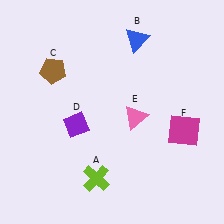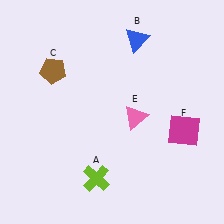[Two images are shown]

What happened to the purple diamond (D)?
The purple diamond (D) was removed in Image 2. It was in the bottom-left area of Image 1.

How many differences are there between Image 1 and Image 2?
There is 1 difference between the two images.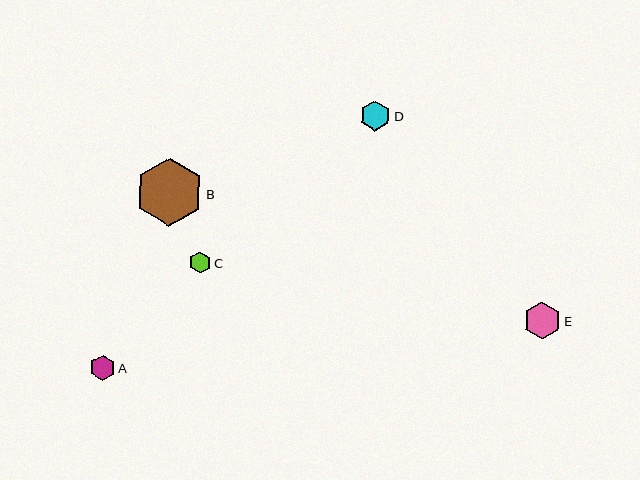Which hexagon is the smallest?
Hexagon C is the smallest with a size of approximately 22 pixels.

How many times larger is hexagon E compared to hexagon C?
Hexagon E is approximately 1.7 times the size of hexagon C.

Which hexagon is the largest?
Hexagon B is the largest with a size of approximately 68 pixels.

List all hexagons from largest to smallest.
From largest to smallest: B, E, D, A, C.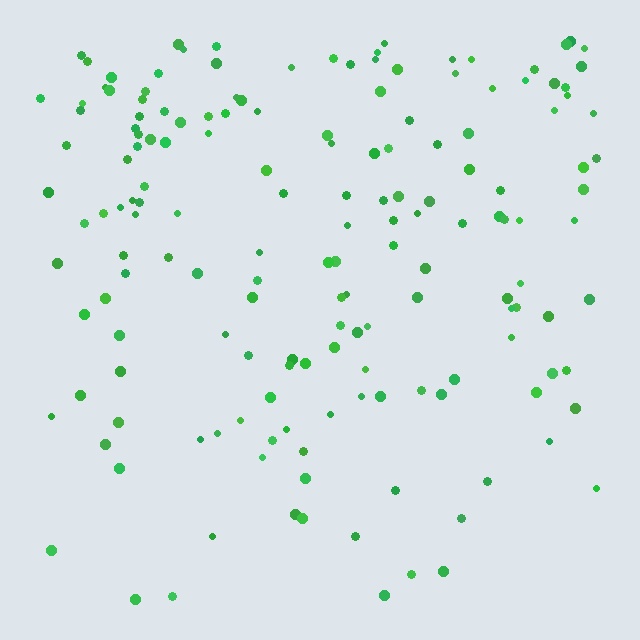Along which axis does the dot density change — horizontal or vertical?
Vertical.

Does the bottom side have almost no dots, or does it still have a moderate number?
Still a moderate number, just noticeably fewer than the top.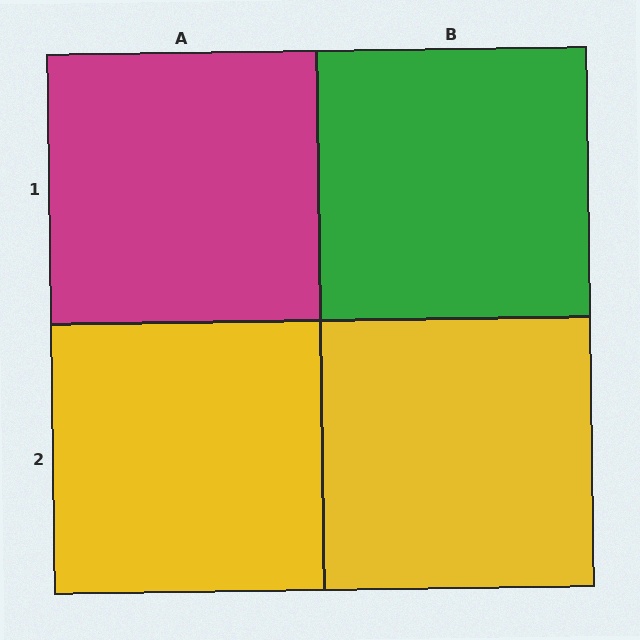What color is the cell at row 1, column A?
Magenta.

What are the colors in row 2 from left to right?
Yellow, yellow.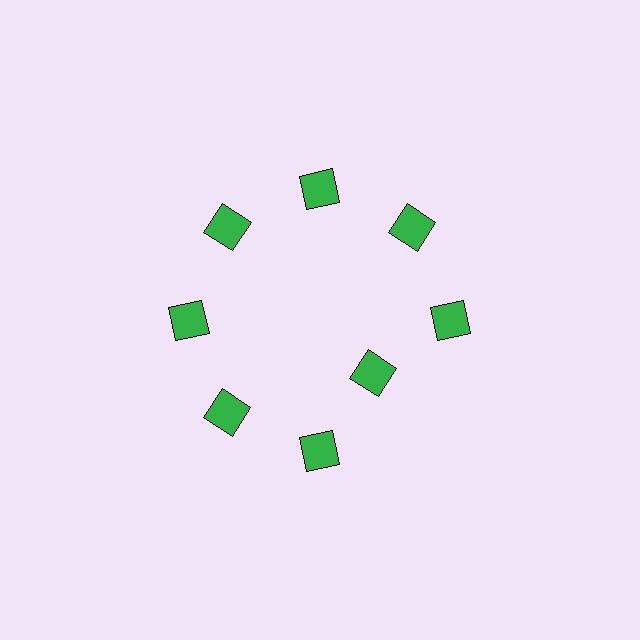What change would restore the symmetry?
The symmetry would be restored by moving it outward, back onto the ring so that all 8 diamonds sit at equal angles and equal distance from the center.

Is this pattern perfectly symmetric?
No. The 8 green diamonds are arranged in a ring, but one element near the 4 o'clock position is pulled inward toward the center, breaking the 8-fold rotational symmetry.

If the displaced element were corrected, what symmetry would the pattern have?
It would have 8-fold rotational symmetry — the pattern would map onto itself every 45 degrees.